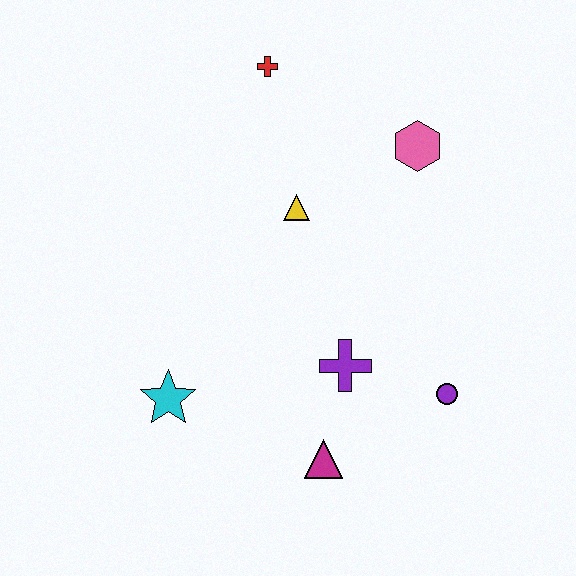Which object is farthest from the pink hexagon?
The cyan star is farthest from the pink hexagon.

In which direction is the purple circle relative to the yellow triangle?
The purple circle is below the yellow triangle.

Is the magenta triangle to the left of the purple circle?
Yes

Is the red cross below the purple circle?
No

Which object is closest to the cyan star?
The magenta triangle is closest to the cyan star.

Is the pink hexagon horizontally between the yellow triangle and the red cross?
No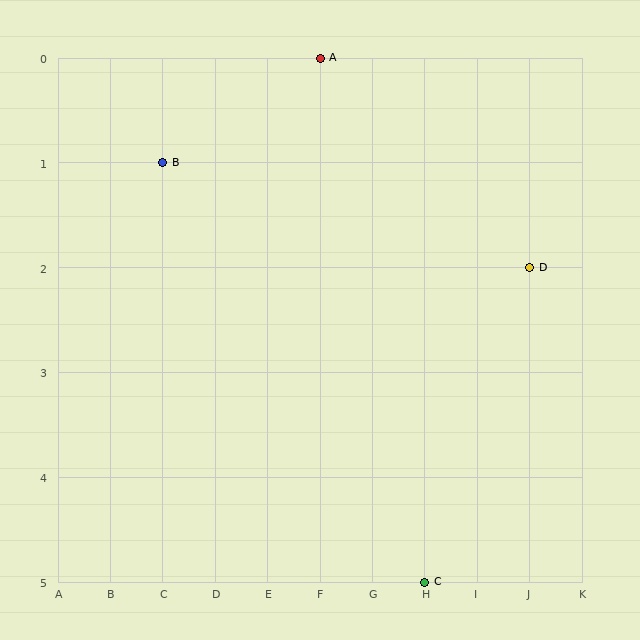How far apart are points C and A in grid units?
Points C and A are 2 columns and 5 rows apart (about 5.4 grid units diagonally).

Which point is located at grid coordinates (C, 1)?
Point B is at (C, 1).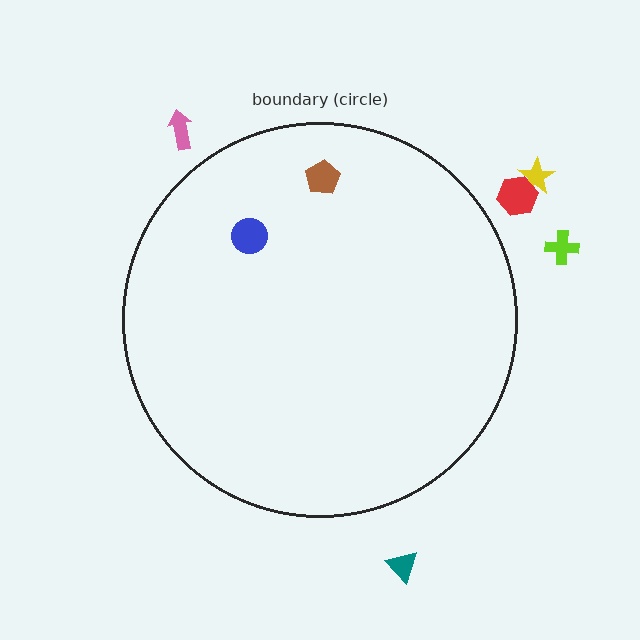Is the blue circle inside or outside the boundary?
Inside.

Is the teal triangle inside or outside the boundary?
Outside.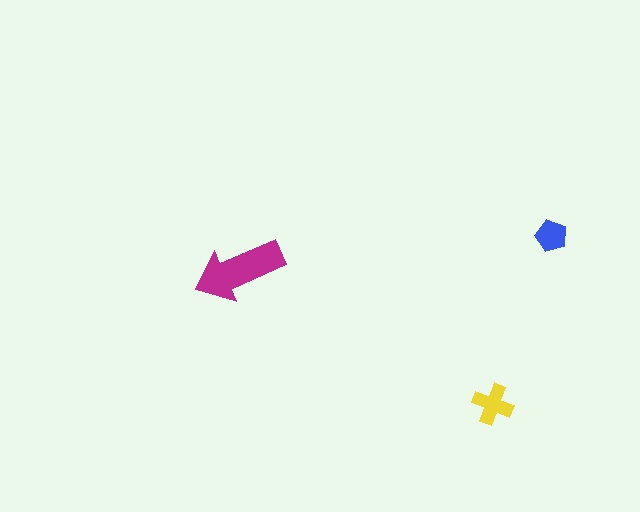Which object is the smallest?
The blue pentagon.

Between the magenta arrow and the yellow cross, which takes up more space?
The magenta arrow.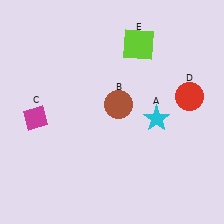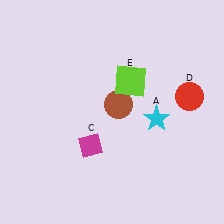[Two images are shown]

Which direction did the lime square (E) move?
The lime square (E) moved down.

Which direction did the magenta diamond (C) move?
The magenta diamond (C) moved right.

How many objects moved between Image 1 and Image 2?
2 objects moved between the two images.